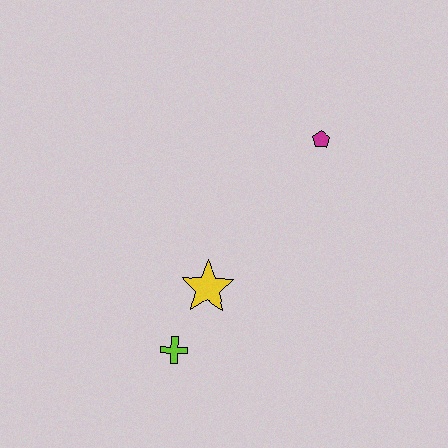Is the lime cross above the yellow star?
No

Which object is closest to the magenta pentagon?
The yellow star is closest to the magenta pentagon.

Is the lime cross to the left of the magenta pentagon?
Yes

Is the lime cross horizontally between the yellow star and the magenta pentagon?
No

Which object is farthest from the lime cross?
The magenta pentagon is farthest from the lime cross.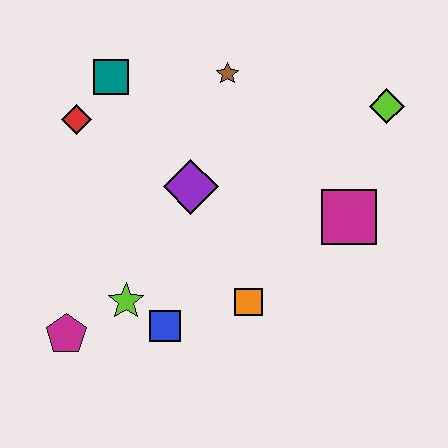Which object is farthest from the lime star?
The lime diamond is farthest from the lime star.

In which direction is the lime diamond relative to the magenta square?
The lime diamond is above the magenta square.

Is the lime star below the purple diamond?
Yes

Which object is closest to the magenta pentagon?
The lime star is closest to the magenta pentagon.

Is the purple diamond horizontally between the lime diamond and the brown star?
No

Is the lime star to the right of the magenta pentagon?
Yes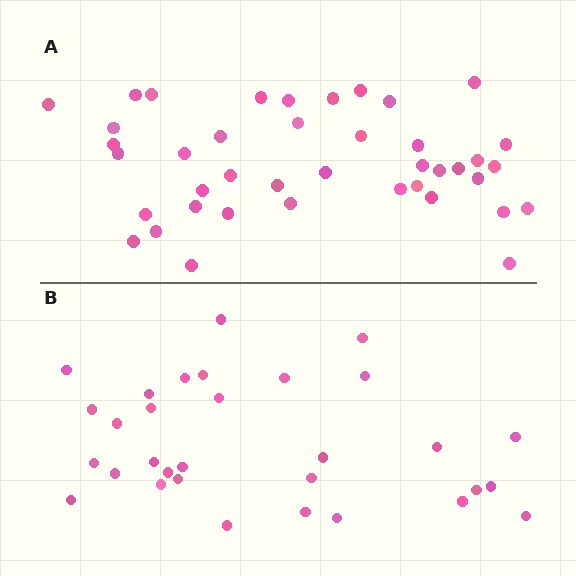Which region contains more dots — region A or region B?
Region A (the top region) has more dots.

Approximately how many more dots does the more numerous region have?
Region A has roughly 10 or so more dots than region B.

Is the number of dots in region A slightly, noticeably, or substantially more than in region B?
Region A has noticeably more, but not dramatically so. The ratio is roughly 1.3 to 1.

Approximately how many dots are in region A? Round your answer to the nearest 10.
About 40 dots. (The exact count is 41, which rounds to 40.)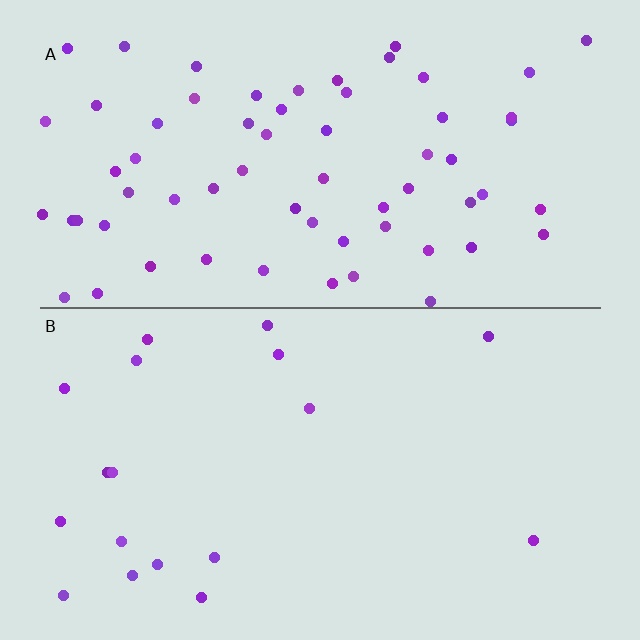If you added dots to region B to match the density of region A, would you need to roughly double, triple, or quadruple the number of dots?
Approximately quadruple.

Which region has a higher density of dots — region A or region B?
A (the top).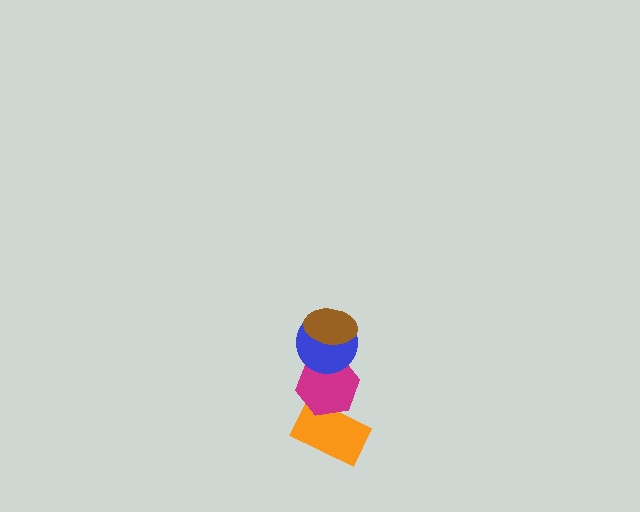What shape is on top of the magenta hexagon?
The blue circle is on top of the magenta hexagon.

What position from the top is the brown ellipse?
The brown ellipse is 1st from the top.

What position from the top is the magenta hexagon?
The magenta hexagon is 3rd from the top.